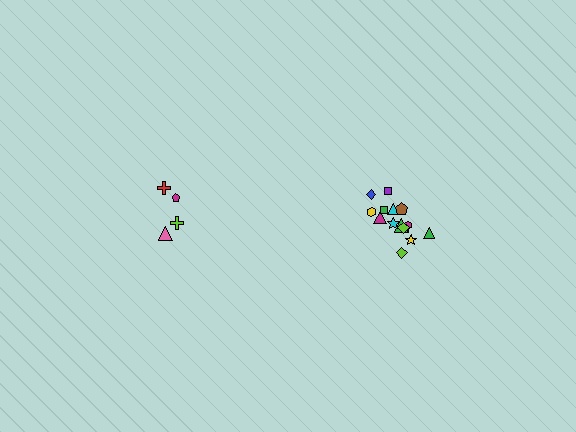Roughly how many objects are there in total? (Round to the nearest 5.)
Roughly 20 objects in total.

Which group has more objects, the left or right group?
The right group.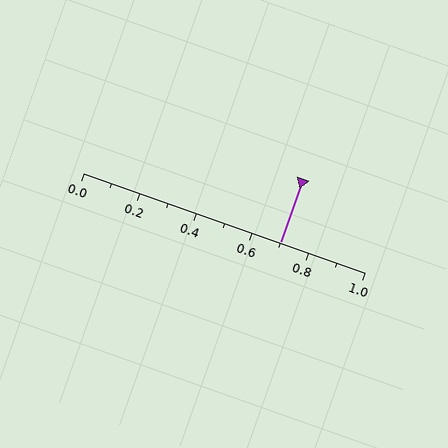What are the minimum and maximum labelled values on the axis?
The axis runs from 0.0 to 1.0.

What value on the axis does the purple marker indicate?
The marker indicates approximately 0.7.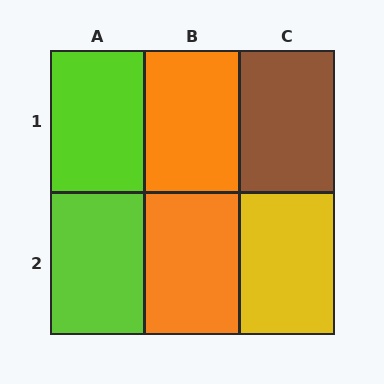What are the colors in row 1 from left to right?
Lime, orange, brown.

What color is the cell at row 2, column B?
Orange.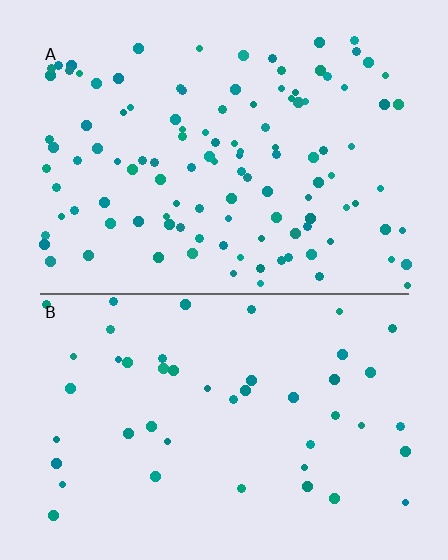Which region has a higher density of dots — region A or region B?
A (the top).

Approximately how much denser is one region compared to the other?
Approximately 2.5× — region A over region B.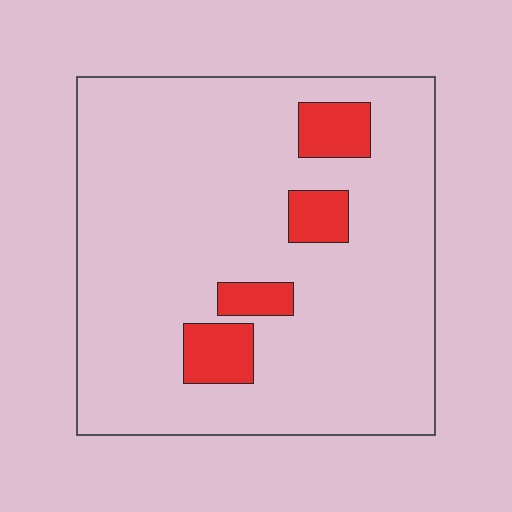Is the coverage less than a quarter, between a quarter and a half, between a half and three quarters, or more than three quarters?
Less than a quarter.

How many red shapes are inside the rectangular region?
4.